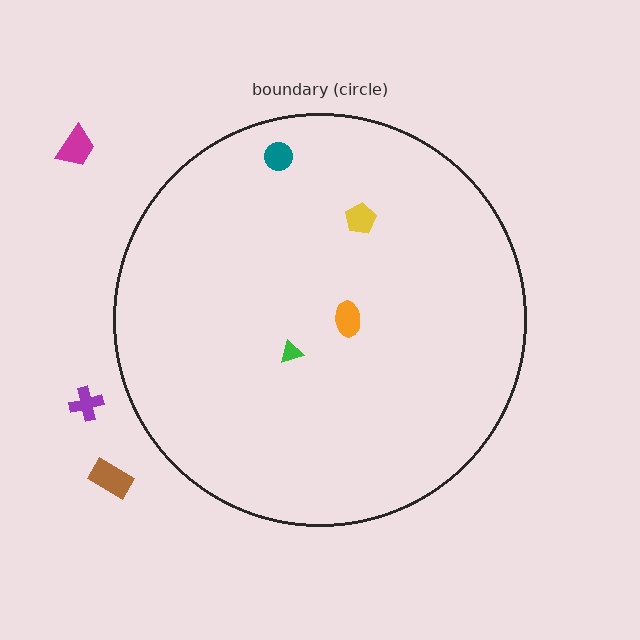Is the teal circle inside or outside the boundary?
Inside.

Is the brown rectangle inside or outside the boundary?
Outside.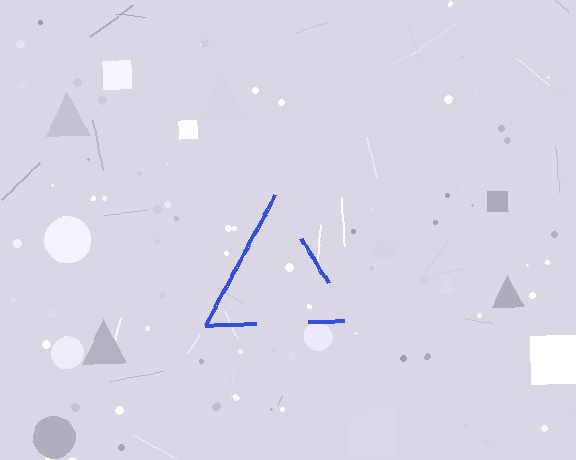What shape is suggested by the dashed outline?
The dashed outline suggests a triangle.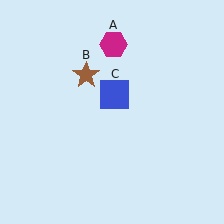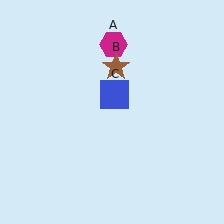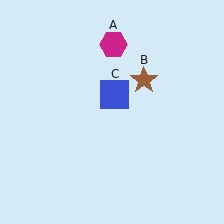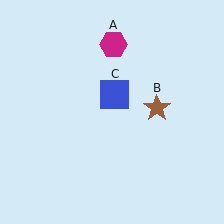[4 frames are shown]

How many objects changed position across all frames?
1 object changed position: brown star (object B).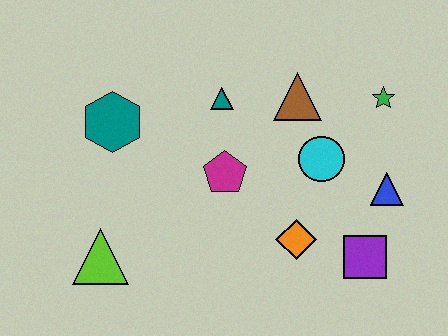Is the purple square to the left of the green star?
Yes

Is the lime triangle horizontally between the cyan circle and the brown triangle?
No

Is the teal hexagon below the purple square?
No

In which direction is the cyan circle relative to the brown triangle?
The cyan circle is below the brown triangle.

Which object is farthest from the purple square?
The teal hexagon is farthest from the purple square.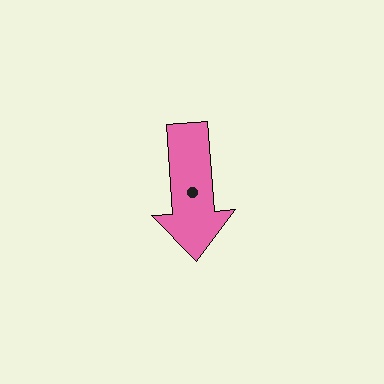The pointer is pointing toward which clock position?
Roughly 6 o'clock.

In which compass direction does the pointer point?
South.